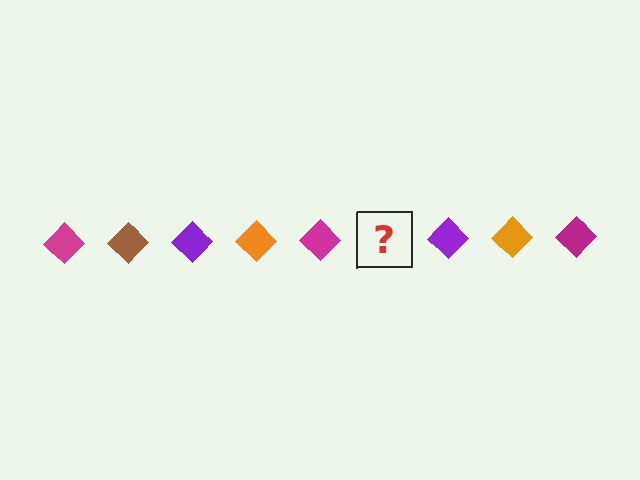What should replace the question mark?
The question mark should be replaced with a brown diamond.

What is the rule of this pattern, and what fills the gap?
The rule is that the pattern cycles through magenta, brown, purple, orange diamonds. The gap should be filled with a brown diamond.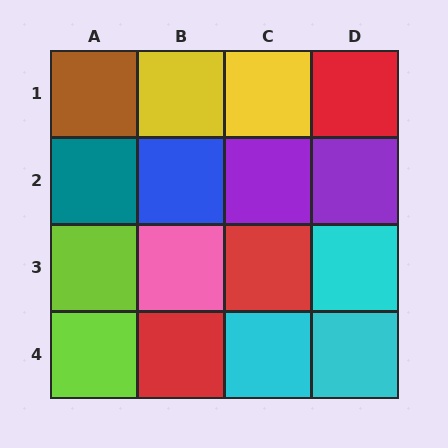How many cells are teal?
1 cell is teal.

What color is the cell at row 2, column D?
Purple.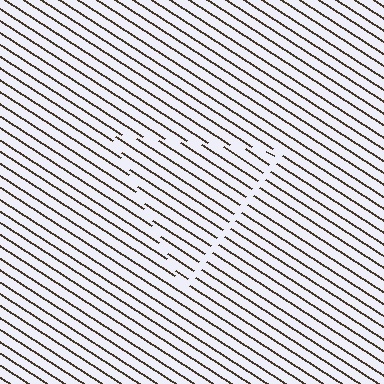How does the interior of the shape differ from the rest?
The interior of the shape contains the same grating, shifted by half a period — the contour is defined by the phase discontinuity where line-ends from the inner and outer gratings abut.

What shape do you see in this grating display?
An illusory triangle. The interior of the shape contains the same grating, shifted by half a period — the contour is defined by the phase discontinuity where line-ends from the inner and outer gratings abut.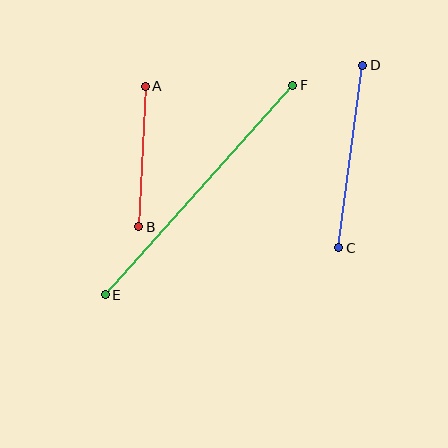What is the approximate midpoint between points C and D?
The midpoint is at approximately (351, 156) pixels.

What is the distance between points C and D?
The distance is approximately 184 pixels.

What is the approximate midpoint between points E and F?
The midpoint is at approximately (199, 190) pixels.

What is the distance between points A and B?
The distance is approximately 141 pixels.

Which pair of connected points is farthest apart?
Points E and F are farthest apart.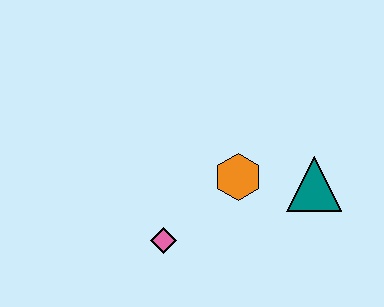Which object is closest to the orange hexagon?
The teal triangle is closest to the orange hexagon.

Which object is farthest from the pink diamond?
The teal triangle is farthest from the pink diamond.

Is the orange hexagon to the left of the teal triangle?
Yes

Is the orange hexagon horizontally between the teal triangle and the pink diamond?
Yes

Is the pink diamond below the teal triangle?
Yes